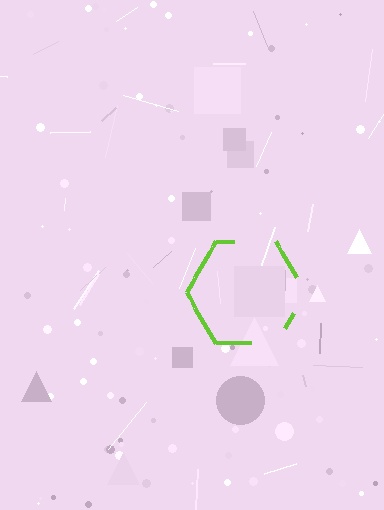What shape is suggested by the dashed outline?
The dashed outline suggests a hexagon.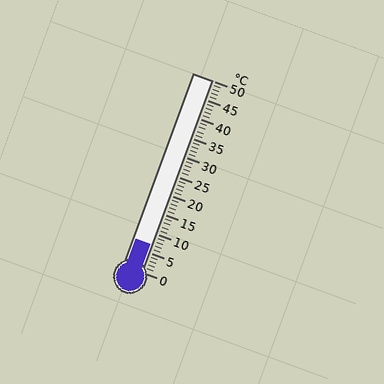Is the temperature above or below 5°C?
The temperature is above 5°C.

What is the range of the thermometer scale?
The thermometer scale ranges from 0°C to 50°C.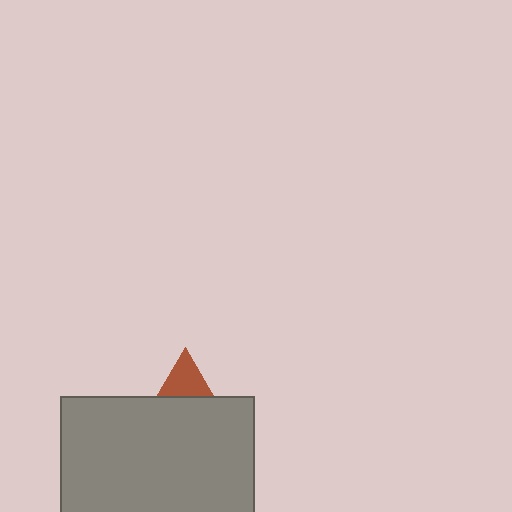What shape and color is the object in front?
The object in front is a gray rectangle.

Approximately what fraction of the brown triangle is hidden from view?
Roughly 68% of the brown triangle is hidden behind the gray rectangle.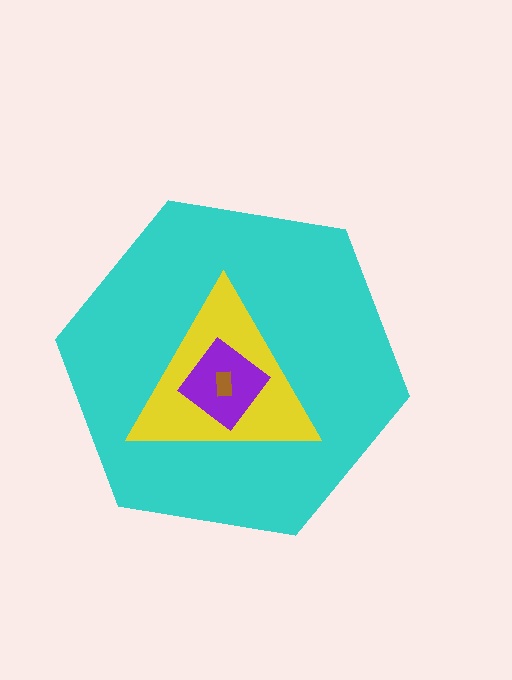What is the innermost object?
The brown rectangle.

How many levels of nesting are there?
4.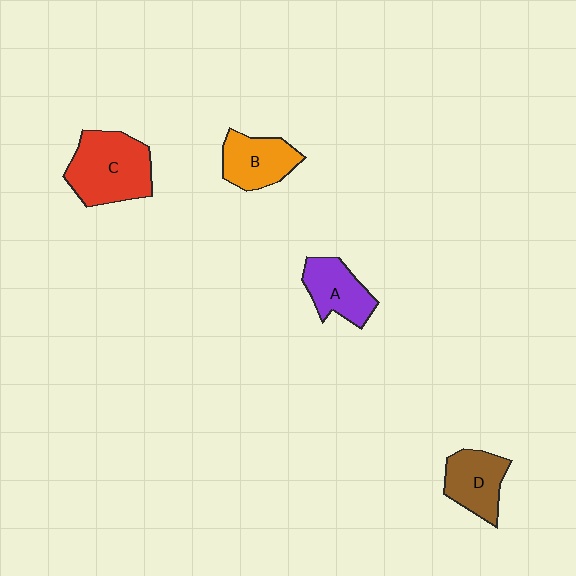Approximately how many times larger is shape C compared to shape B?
Approximately 1.5 times.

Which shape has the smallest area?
Shape A (purple).